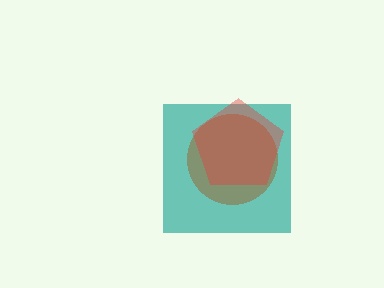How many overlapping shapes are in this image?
There are 3 overlapping shapes in the image.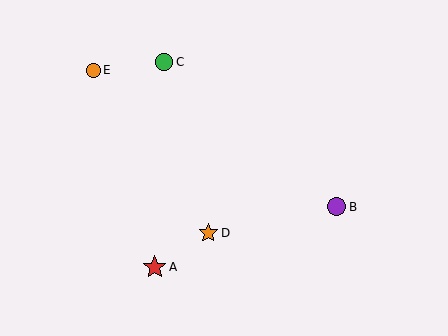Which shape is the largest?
The red star (labeled A) is the largest.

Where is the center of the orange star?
The center of the orange star is at (208, 233).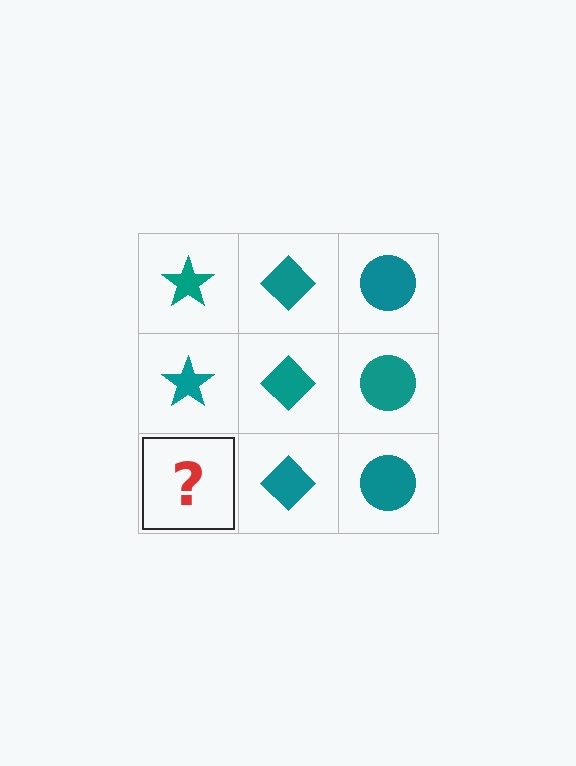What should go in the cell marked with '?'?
The missing cell should contain a teal star.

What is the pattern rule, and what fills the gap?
The rule is that each column has a consistent shape. The gap should be filled with a teal star.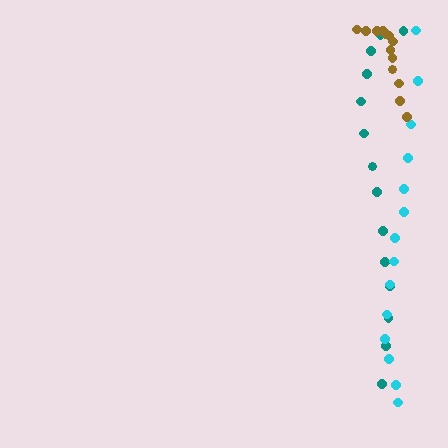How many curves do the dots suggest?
There are 3 distinct paths.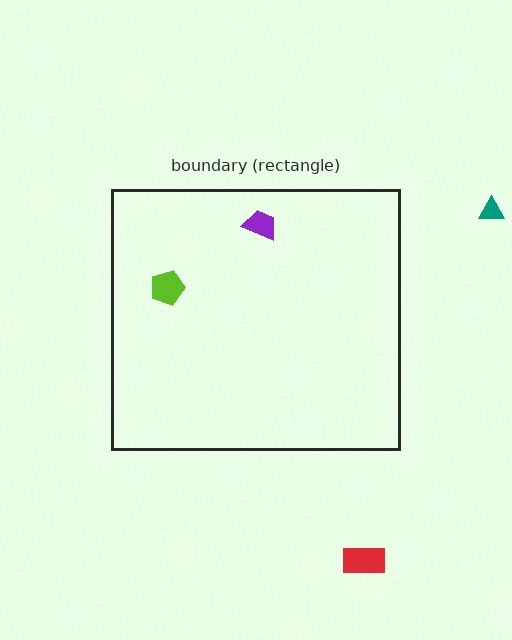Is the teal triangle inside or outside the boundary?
Outside.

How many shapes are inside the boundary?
2 inside, 2 outside.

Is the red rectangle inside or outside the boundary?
Outside.